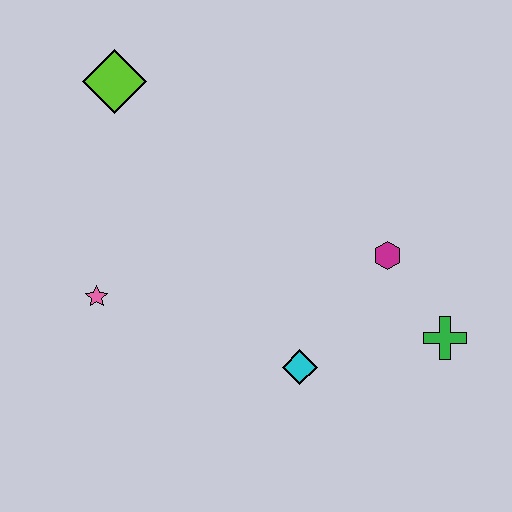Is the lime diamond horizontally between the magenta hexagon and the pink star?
Yes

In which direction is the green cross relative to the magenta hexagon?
The green cross is below the magenta hexagon.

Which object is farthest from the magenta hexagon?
The lime diamond is farthest from the magenta hexagon.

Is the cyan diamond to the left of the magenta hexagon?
Yes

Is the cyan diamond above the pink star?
No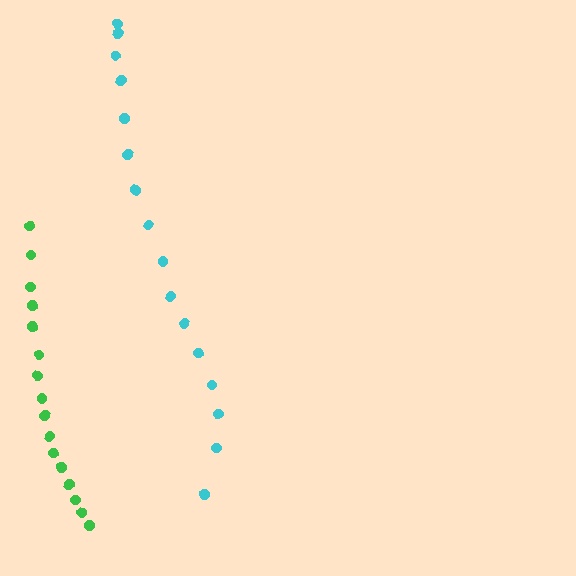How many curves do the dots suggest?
There are 2 distinct paths.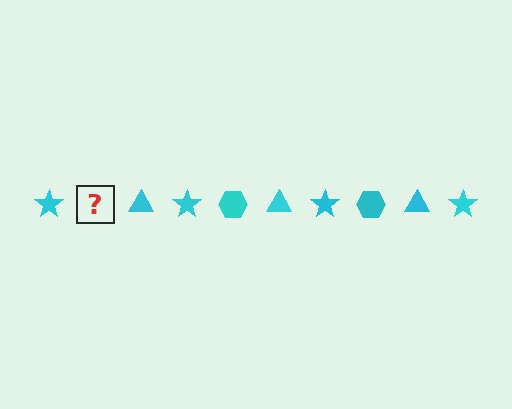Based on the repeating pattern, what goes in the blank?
The blank should be a cyan hexagon.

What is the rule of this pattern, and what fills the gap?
The rule is that the pattern cycles through star, hexagon, triangle shapes in cyan. The gap should be filled with a cyan hexagon.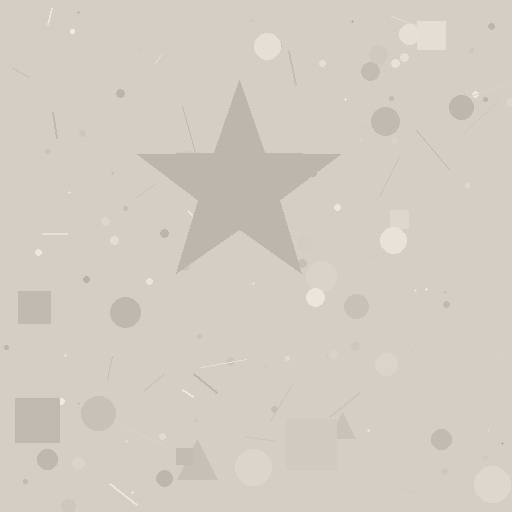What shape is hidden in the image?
A star is hidden in the image.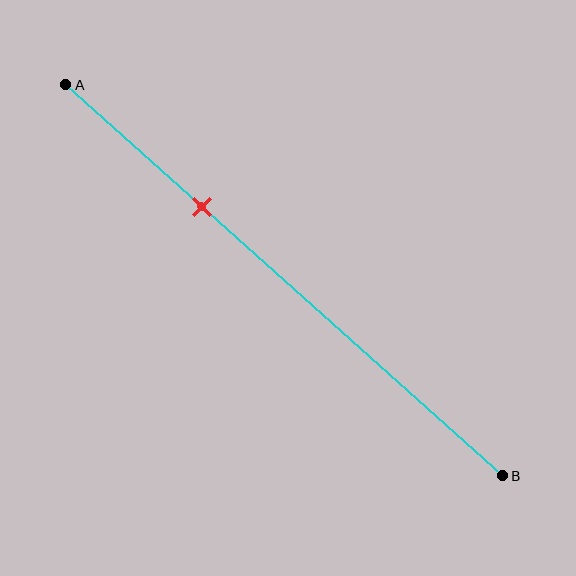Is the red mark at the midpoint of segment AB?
No, the mark is at about 30% from A, not at the 50% midpoint.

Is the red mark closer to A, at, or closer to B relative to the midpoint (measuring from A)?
The red mark is closer to point A than the midpoint of segment AB.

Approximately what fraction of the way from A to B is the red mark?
The red mark is approximately 30% of the way from A to B.